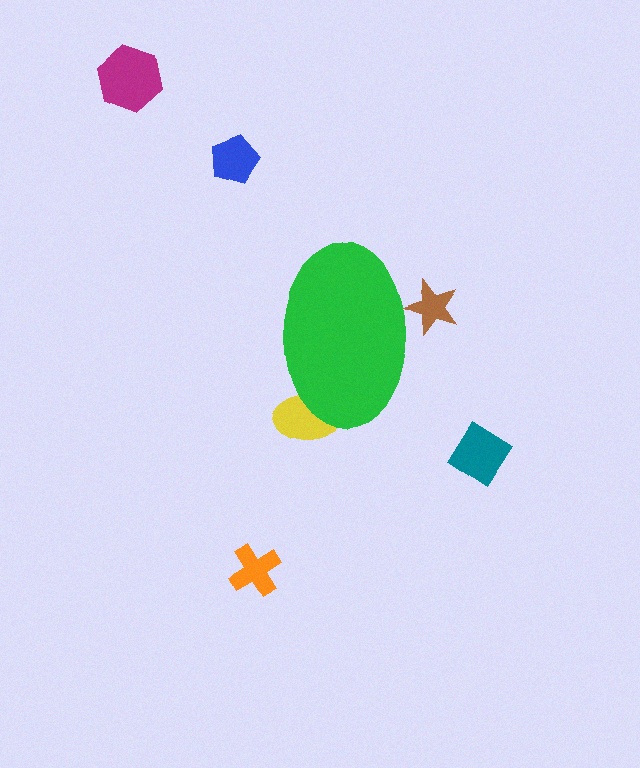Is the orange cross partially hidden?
No, the orange cross is fully visible.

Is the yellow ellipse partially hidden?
Yes, the yellow ellipse is partially hidden behind the green ellipse.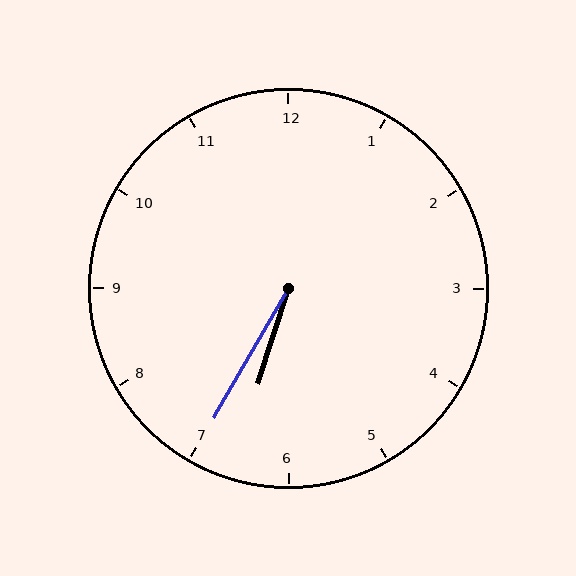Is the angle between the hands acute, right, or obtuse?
It is acute.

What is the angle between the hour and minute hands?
Approximately 12 degrees.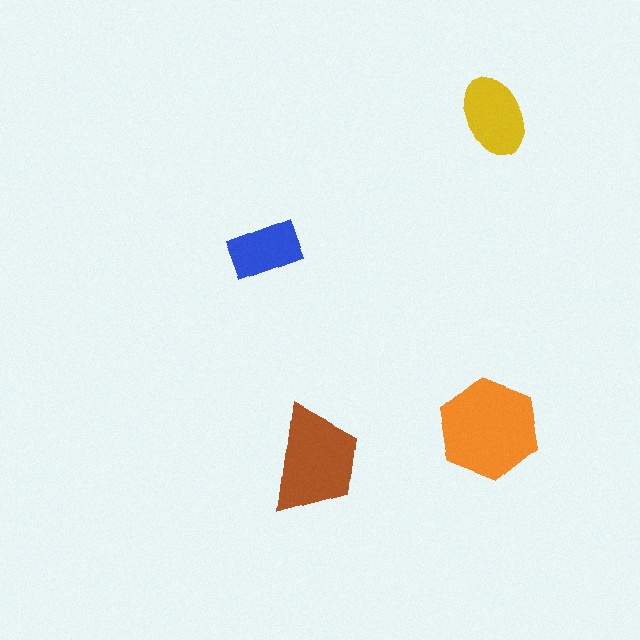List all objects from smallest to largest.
The blue rectangle, the yellow ellipse, the brown trapezoid, the orange hexagon.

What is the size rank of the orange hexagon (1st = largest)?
1st.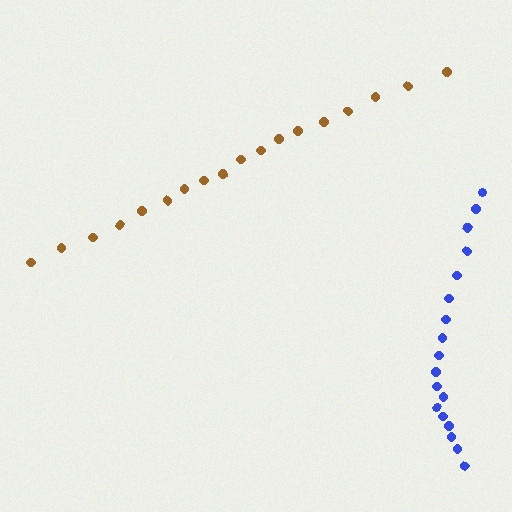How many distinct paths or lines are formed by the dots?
There are 2 distinct paths.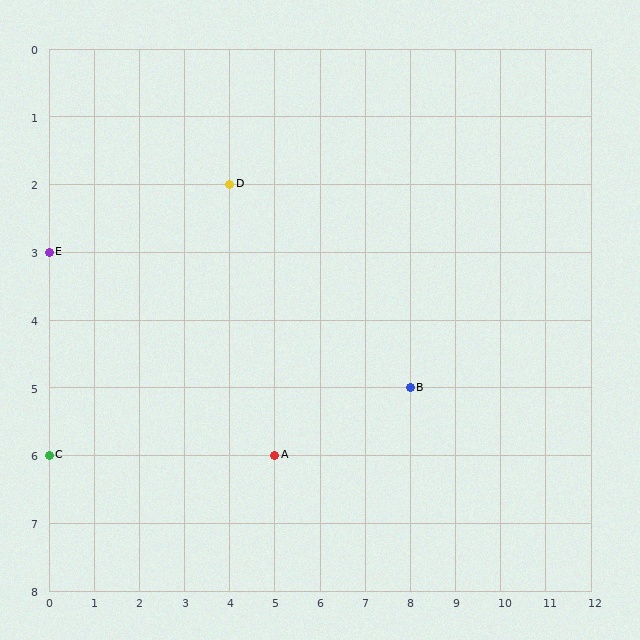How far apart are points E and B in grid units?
Points E and B are 8 columns and 2 rows apart (about 8.2 grid units diagonally).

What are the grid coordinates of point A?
Point A is at grid coordinates (5, 6).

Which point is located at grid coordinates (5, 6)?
Point A is at (5, 6).